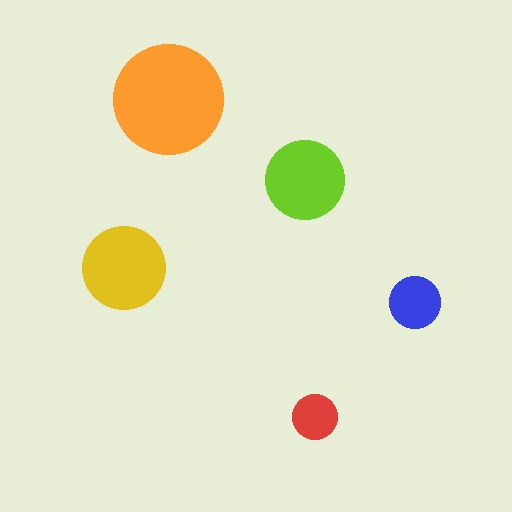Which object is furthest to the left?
The yellow circle is leftmost.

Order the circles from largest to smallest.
the orange one, the yellow one, the lime one, the blue one, the red one.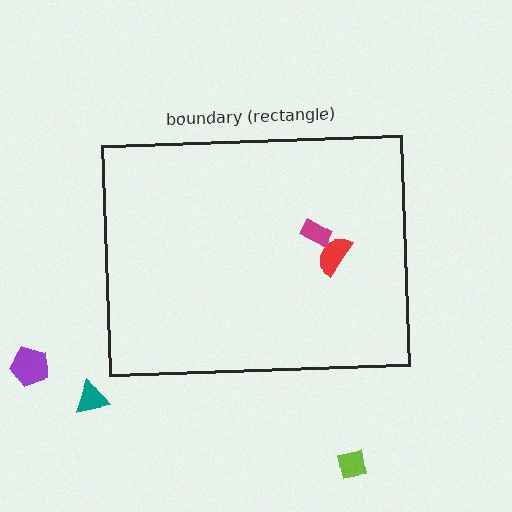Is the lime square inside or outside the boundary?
Outside.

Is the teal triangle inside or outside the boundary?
Outside.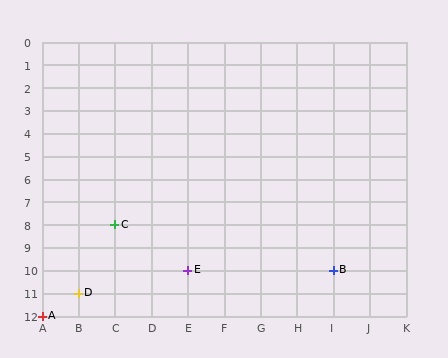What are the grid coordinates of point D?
Point D is at grid coordinates (B, 11).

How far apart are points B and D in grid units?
Points B and D are 7 columns and 1 row apart (about 7.1 grid units diagonally).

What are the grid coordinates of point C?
Point C is at grid coordinates (C, 8).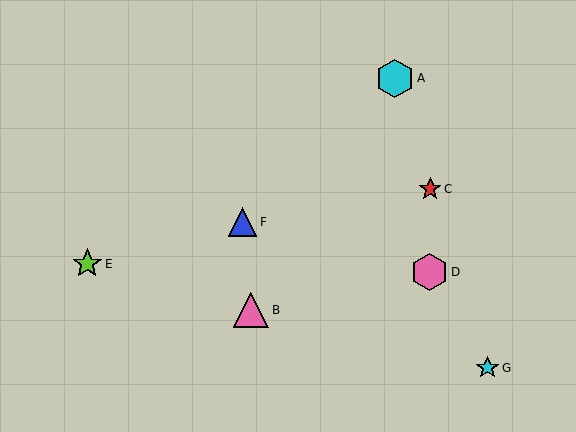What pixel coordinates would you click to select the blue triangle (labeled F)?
Click at (243, 222) to select the blue triangle F.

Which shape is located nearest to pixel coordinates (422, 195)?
The red star (labeled C) at (430, 189) is nearest to that location.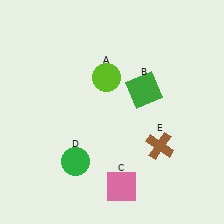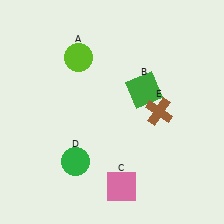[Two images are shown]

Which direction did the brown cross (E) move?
The brown cross (E) moved up.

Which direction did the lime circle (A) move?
The lime circle (A) moved left.